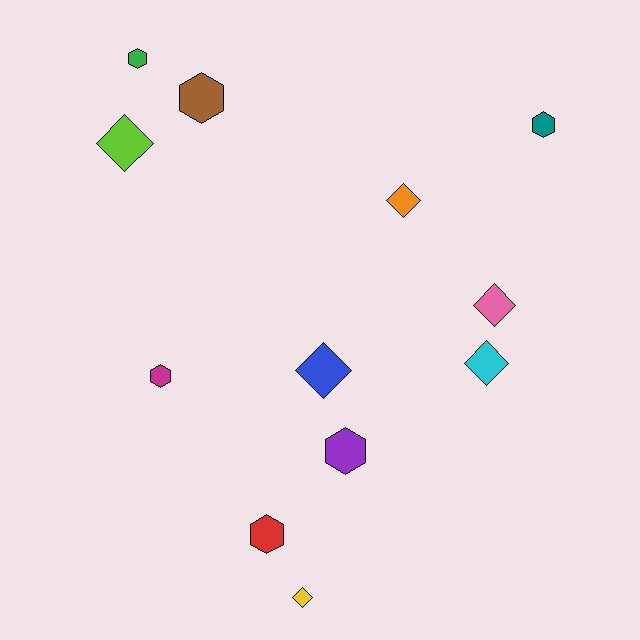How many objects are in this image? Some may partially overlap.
There are 12 objects.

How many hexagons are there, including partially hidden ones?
There are 6 hexagons.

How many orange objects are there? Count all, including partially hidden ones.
There is 1 orange object.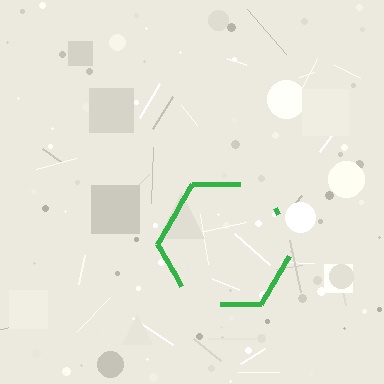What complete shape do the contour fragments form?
The contour fragments form a hexagon.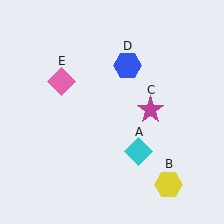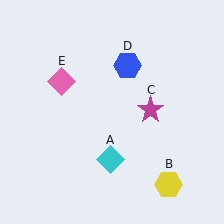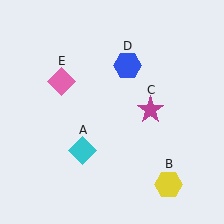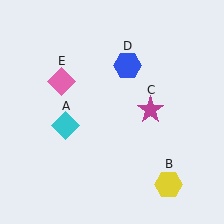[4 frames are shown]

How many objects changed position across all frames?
1 object changed position: cyan diamond (object A).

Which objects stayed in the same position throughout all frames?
Yellow hexagon (object B) and magenta star (object C) and blue hexagon (object D) and pink diamond (object E) remained stationary.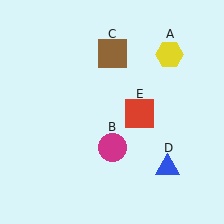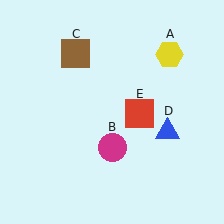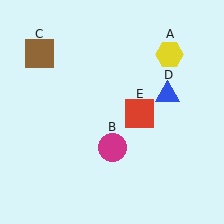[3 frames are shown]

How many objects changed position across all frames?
2 objects changed position: brown square (object C), blue triangle (object D).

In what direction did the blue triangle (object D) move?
The blue triangle (object D) moved up.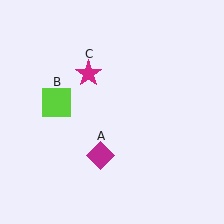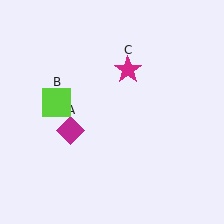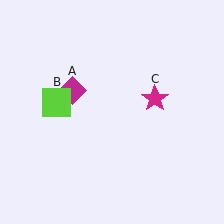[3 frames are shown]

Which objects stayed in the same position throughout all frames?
Lime square (object B) remained stationary.